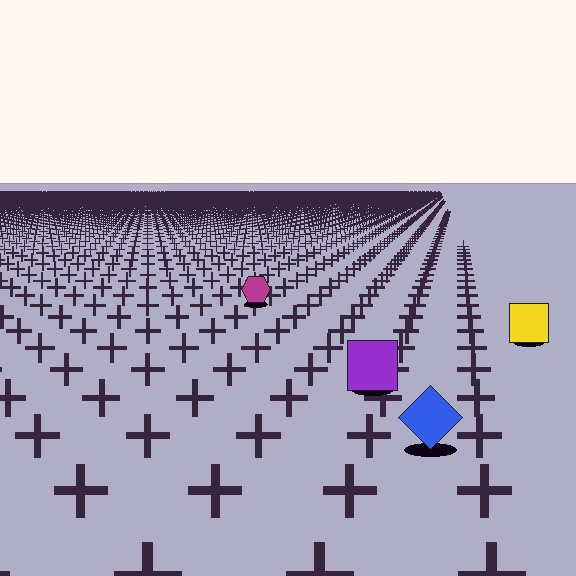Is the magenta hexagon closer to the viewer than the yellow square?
No. The yellow square is closer — you can tell from the texture gradient: the ground texture is coarser near it.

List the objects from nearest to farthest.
From nearest to farthest: the blue diamond, the purple square, the yellow square, the magenta hexagon.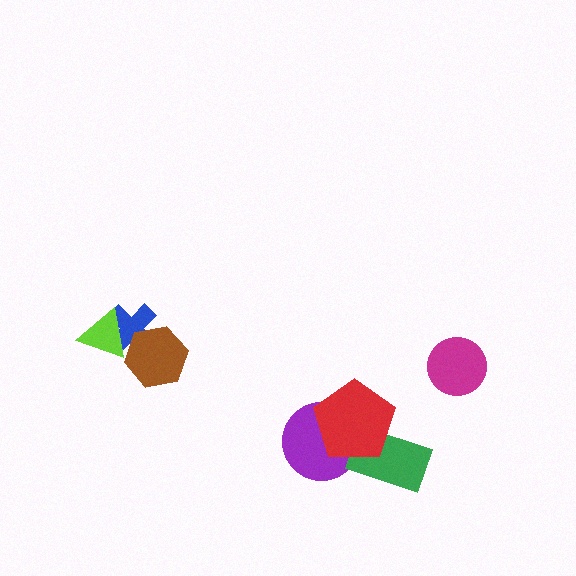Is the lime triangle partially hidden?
Yes, it is partially covered by another shape.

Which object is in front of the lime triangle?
The brown hexagon is in front of the lime triangle.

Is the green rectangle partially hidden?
Yes, it is partially covered by another shape.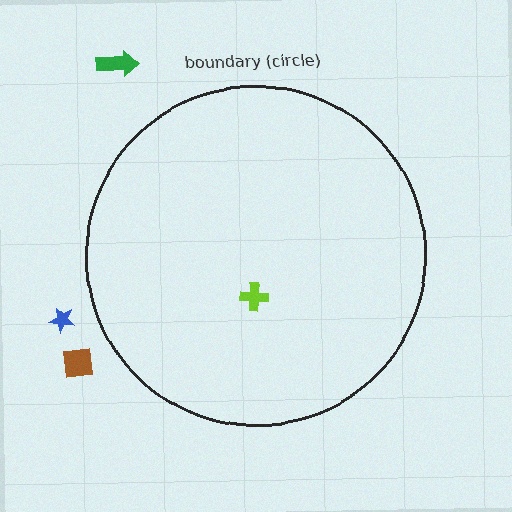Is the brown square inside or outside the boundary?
Outside.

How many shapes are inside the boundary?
1 inside, 3 outside.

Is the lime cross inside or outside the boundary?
Inside.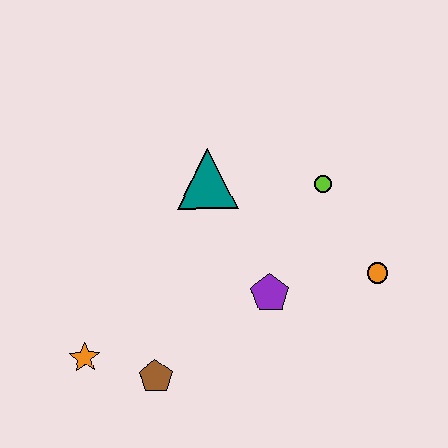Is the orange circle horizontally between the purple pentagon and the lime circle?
No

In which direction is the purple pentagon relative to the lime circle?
The purple pentagon is below the lime circle.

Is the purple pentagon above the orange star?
Yes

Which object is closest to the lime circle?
The orange circle is closest to the lime circle.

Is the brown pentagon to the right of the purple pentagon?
No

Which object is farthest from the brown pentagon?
The lime circle is farthest from the brown pentagon.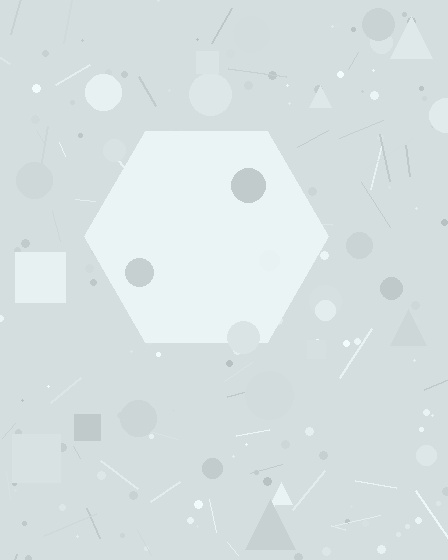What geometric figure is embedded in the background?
A hexagon is embedded in the background.